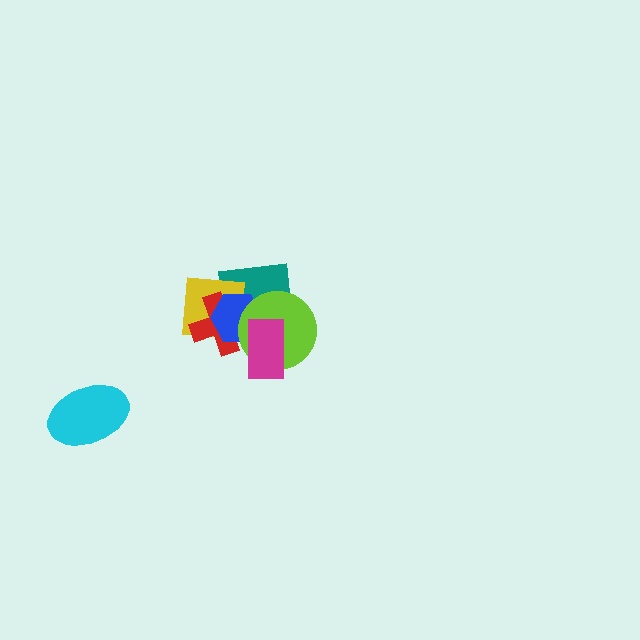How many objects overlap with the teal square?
5 objects overlap with the teal square.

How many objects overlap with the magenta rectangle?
4 objects overlap with the magenta rectangle.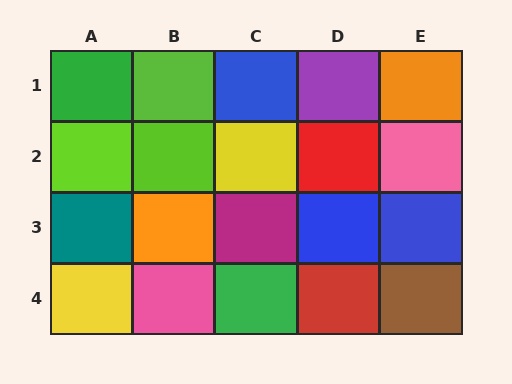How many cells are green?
2 cells are green.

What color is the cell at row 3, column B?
Orange.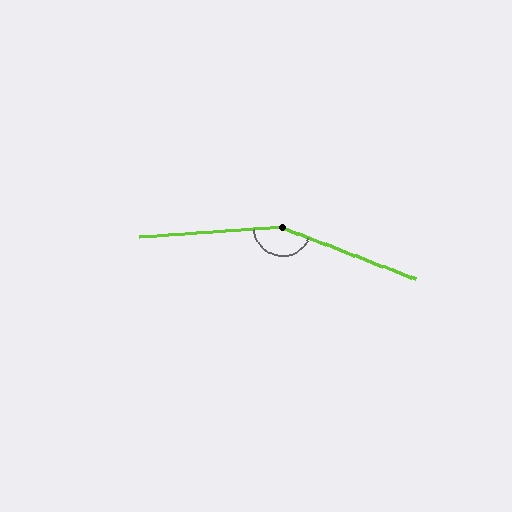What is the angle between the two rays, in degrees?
Approximately 155 degrees.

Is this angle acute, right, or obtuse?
It is obtuse.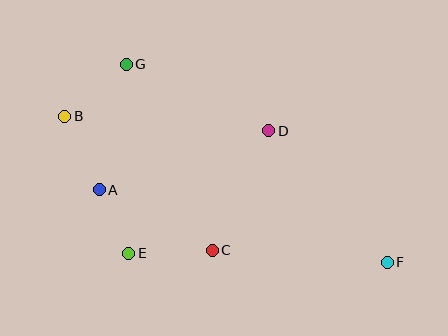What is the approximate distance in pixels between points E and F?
The distance between E and F is approximately 259 pixels.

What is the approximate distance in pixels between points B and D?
The distance between B and D is approximately 205 pixels.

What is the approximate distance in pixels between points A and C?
The distance between A and C is approximately 128 pixels.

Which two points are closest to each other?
Points A and E are closest to each other.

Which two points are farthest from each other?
Points B and F are farthest from each other.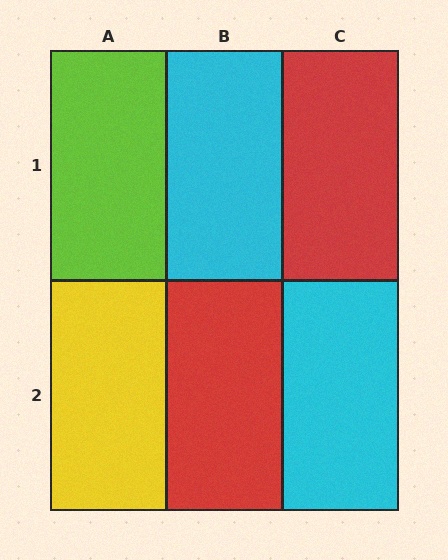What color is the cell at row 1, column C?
Red.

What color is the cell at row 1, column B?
Cyan.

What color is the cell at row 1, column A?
Lime.